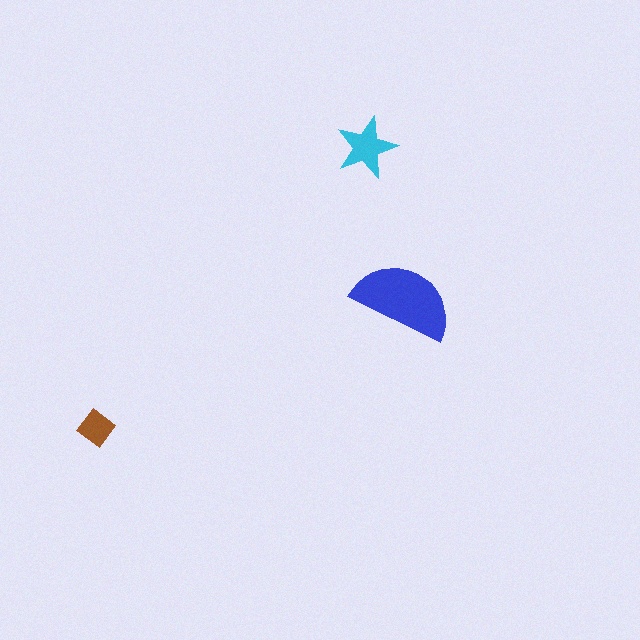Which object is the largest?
The blue semicircle.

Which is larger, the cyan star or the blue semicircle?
The blue semicircle.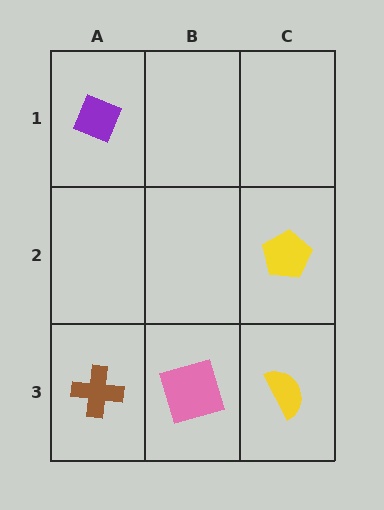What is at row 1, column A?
A purple diamond.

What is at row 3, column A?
A brown cross.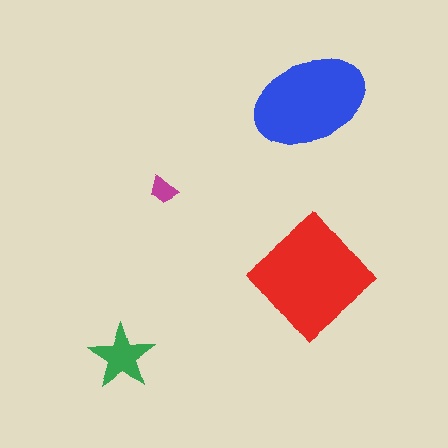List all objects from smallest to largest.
The magenta trapezoid, the green star, the blue ellipse, the red diamond.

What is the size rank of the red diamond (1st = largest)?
1st.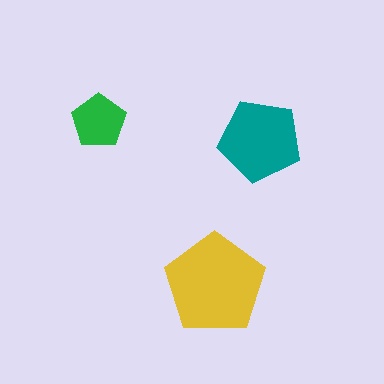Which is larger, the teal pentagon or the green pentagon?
The teal one.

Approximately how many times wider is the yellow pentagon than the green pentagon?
About 2 times wider.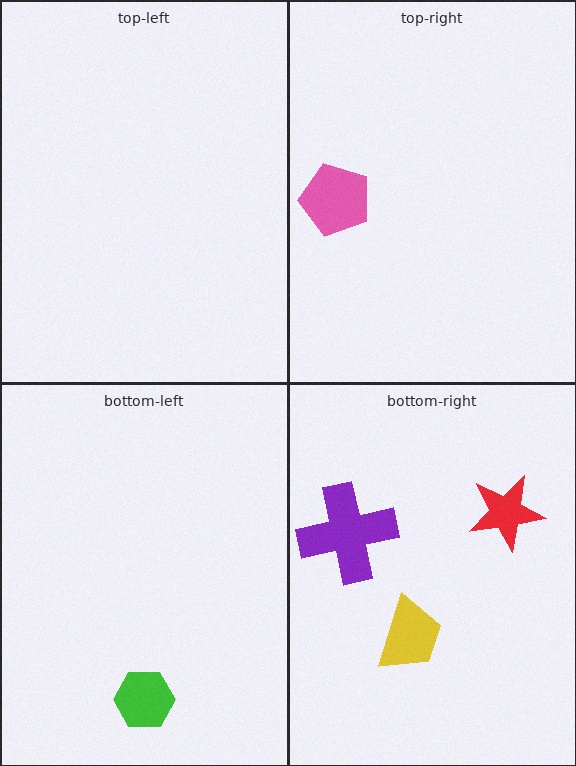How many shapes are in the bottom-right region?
3.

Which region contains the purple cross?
The bottom-right region.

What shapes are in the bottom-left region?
The green hexagon.